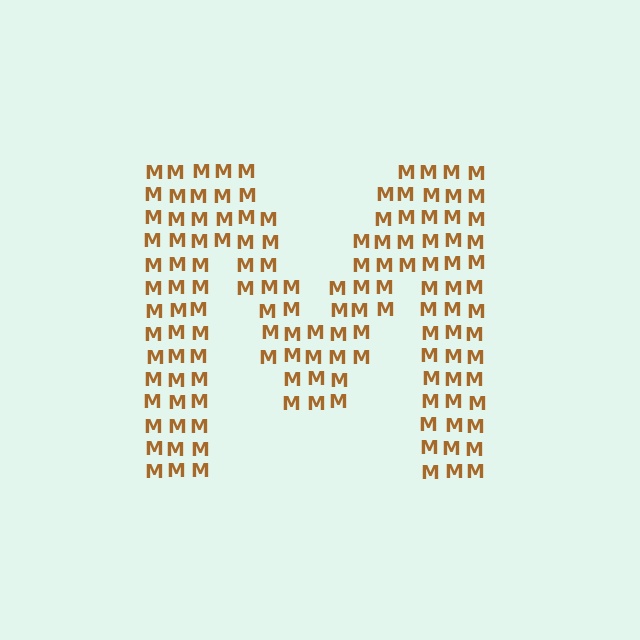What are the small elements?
The small elements are letter M's.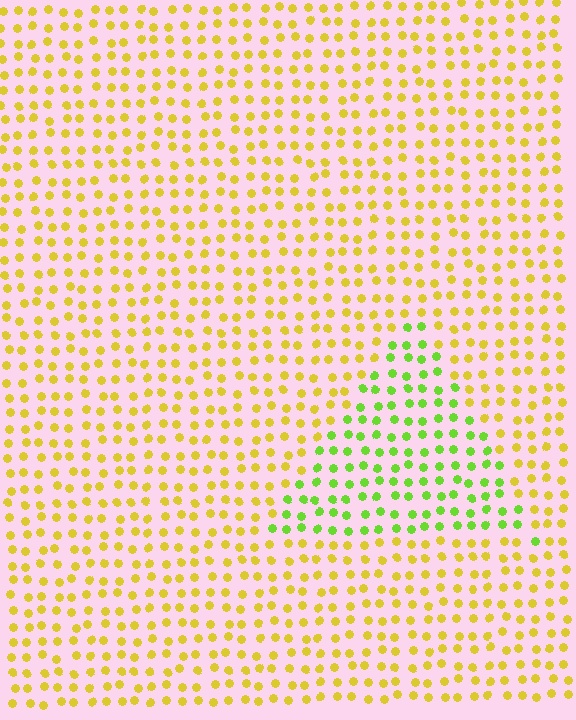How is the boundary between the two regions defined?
The boundary is defined purely by a slight shift in hue (about 45 degrees). Spacing, size, and orientation are identical on both sides.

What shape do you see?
I see a triangle.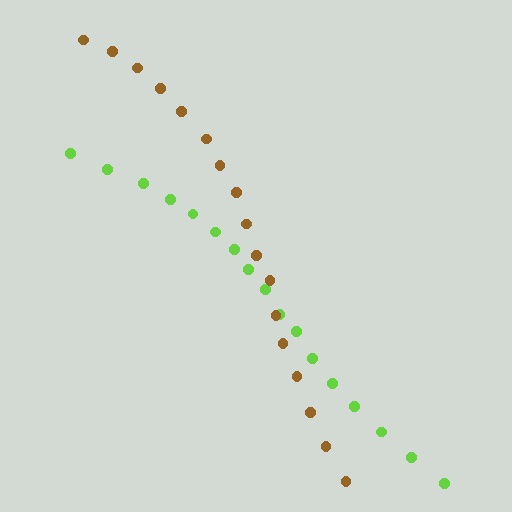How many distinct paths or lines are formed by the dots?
There are 2 distinct paths.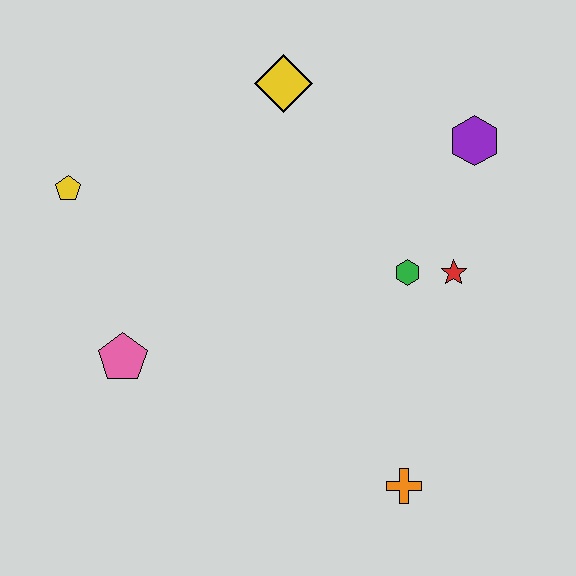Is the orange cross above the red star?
No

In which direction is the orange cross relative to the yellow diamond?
The orange cross is below the yellow diamond.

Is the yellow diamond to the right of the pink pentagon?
Yes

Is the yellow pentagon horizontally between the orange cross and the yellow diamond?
No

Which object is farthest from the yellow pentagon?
The orange cross is farthest from the yellow pentagon.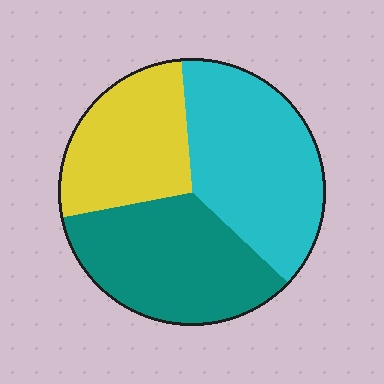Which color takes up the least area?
Yellow, at roughly 25%.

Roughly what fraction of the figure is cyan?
Cyan covers 38% of the figure.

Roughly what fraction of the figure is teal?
Teal takes up between a third and a half of the figure.